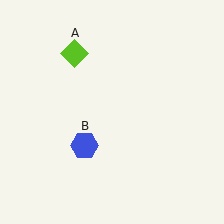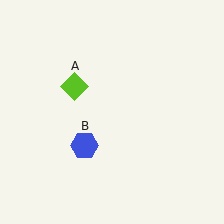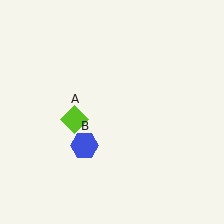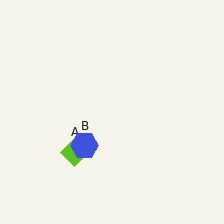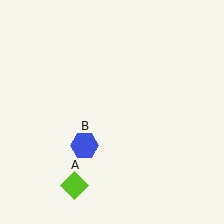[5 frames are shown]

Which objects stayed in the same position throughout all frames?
Blue hexagon (object B) remained stationary.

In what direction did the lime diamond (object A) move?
The lime diamond (object A) moved down.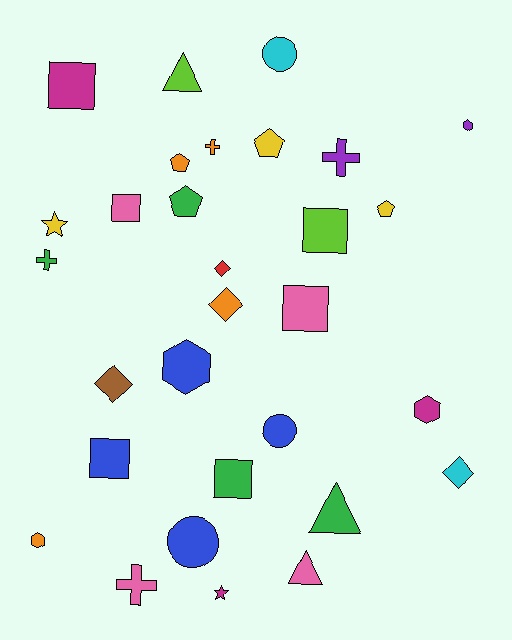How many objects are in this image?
There are 30 objects.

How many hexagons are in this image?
There are 4 hexagons.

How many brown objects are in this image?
There is 1 brown object.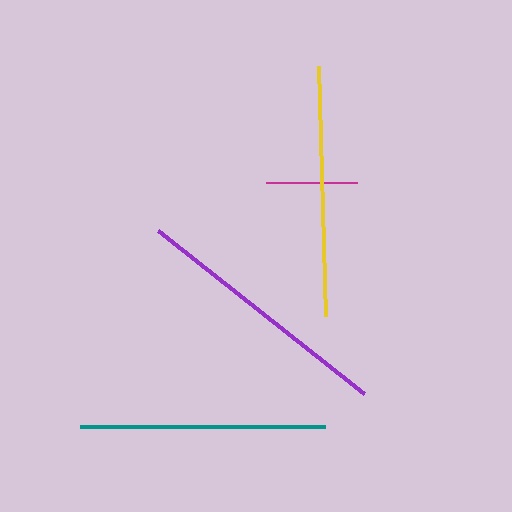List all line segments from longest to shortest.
From longest to shortest: purple, yellow, teal, magenta.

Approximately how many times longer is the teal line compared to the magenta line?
The teal line is approximately 2.7 times the length of the magenta line.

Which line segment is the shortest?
The magenta line is the shortest at approximately 90 pixels.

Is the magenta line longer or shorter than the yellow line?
The yellow line is longer than the magenta line.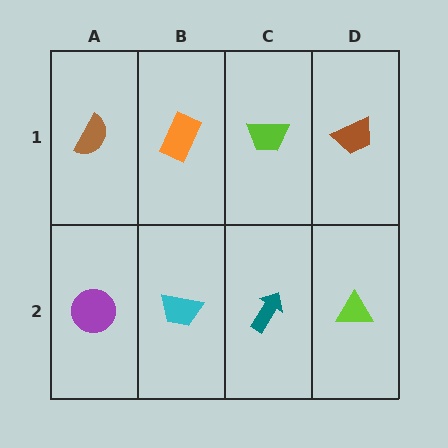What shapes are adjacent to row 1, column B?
A cyan trapezoid (row 2, column B), a brown semicircle (row 1, column A), a lime trapezoid (row 1, column C).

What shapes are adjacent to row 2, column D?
A brown trapezoid (row 1, column D), a teal arrow (row 2, column C).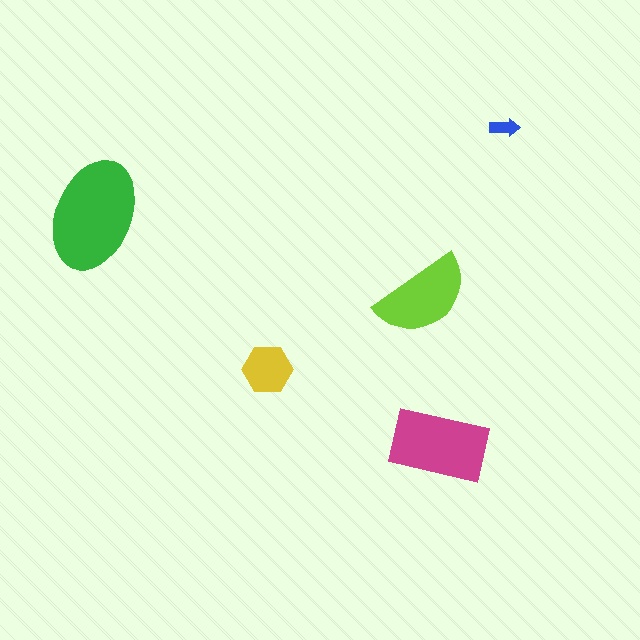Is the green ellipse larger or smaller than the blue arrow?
Larger.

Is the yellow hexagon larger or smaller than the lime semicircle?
Smaller.